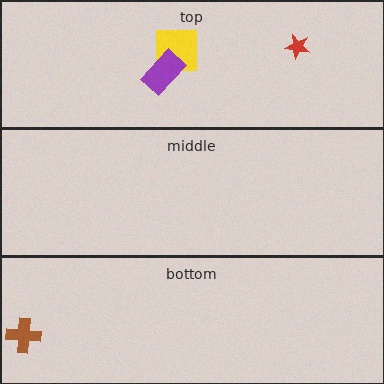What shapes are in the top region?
The red star, the yellow square, the purple rectangle.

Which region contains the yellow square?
The top region.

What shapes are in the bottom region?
The brown cross.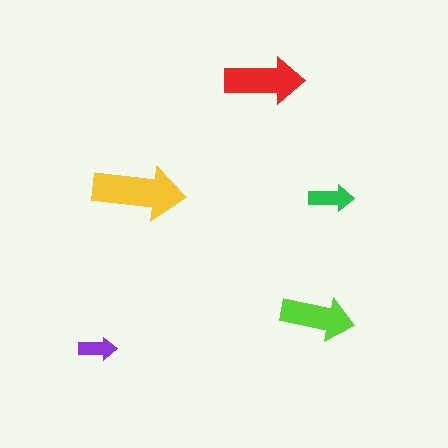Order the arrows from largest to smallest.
the yellow one, the red one, the lime one, the green one, the purple one.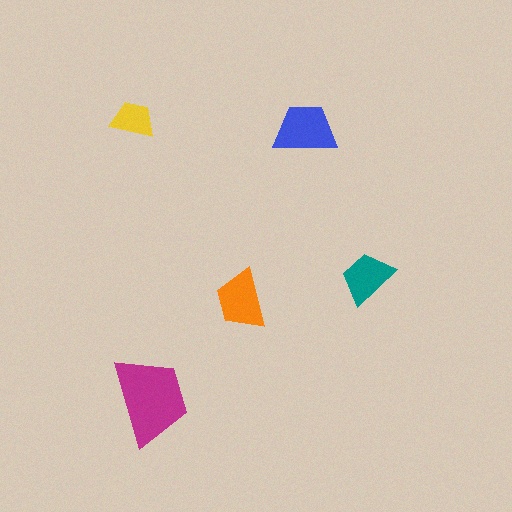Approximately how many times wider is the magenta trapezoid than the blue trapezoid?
About 1.5 times wider.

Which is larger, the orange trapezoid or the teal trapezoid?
The orange one.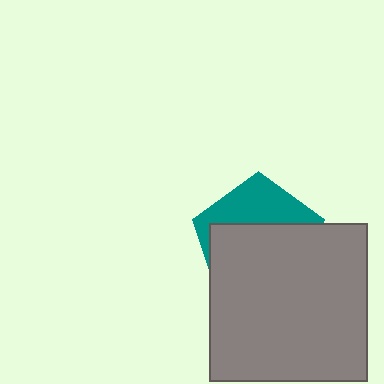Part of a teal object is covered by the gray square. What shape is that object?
It is a pentagon.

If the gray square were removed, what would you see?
You would see the complete teal pentagon.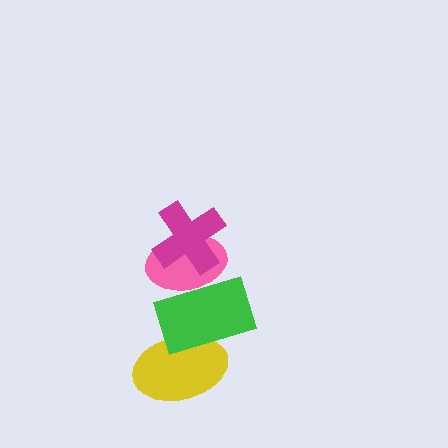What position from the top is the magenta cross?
The magenta cross is 1st from the top.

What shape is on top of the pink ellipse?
The magenta cross is on top of the pink ellipse.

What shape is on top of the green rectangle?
The pink ellipse is on top of the green rectangle.